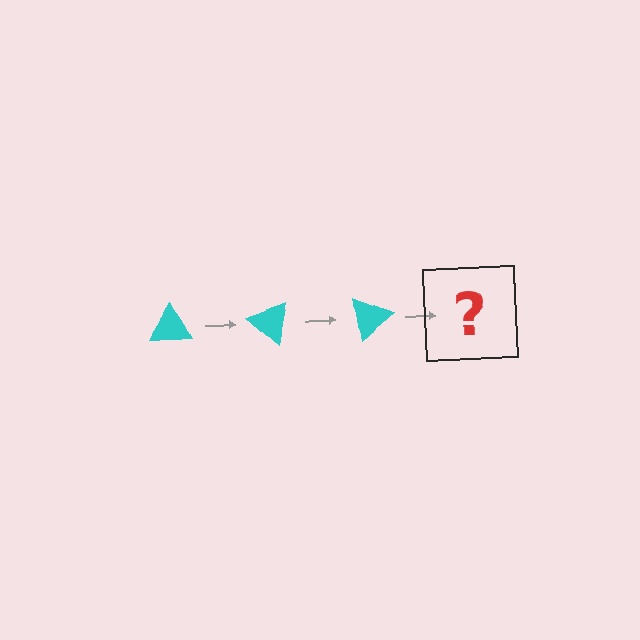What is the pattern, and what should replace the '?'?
The pattern is that the triangle rotates 40 degrees each step. The '?' should be a cyan triangle rotated 120 degrees.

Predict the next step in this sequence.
The next step is a cyan triangle rotated 120 degrees.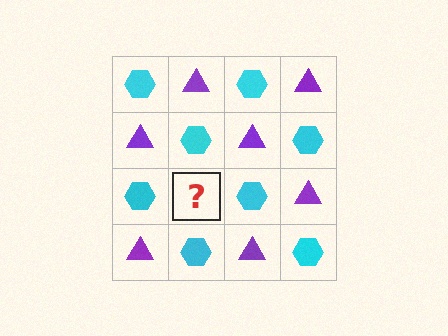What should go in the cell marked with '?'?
The missing cell should contain a purple triangle.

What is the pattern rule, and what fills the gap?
The rule is that it alternates cyan hexagon and purple triangle in a checkerboard pattern. The gap should be filled with a purple triangle.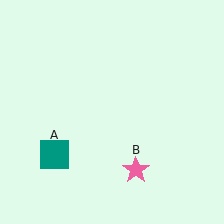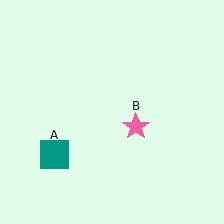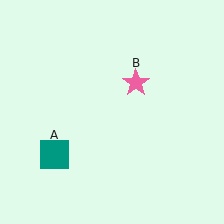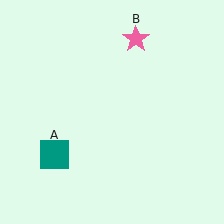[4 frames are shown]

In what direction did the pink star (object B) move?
The pink star (object B) moved up.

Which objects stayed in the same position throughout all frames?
Teal square (object A) remained stationary.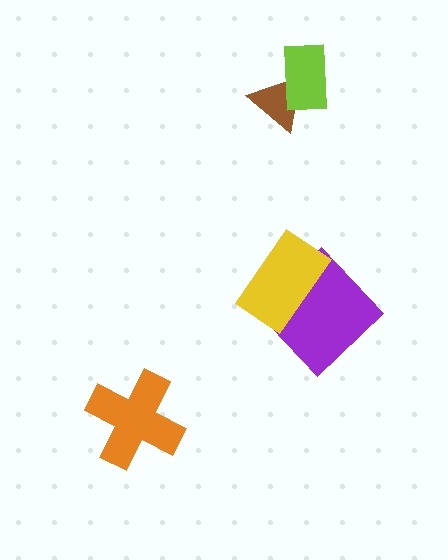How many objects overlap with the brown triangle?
1 object overlaps with the brown triangle.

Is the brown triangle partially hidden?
Yes, it is partially covered by another shape.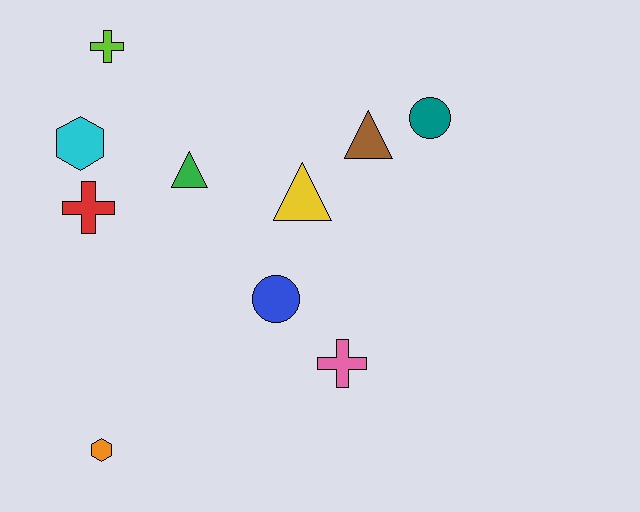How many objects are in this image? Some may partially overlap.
There are 10 objects.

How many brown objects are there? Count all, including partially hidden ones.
There is 1 brown object.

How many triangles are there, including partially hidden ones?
There are 3 triangles.